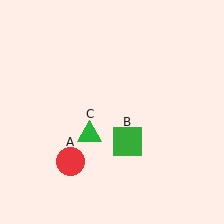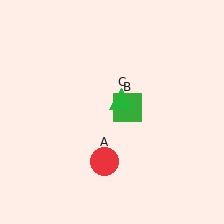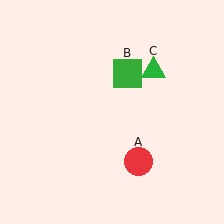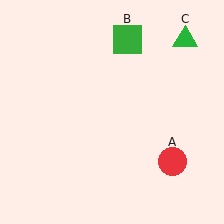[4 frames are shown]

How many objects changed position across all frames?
3 objects changed position: red circle (object A), green square (object B), green triangle (object C).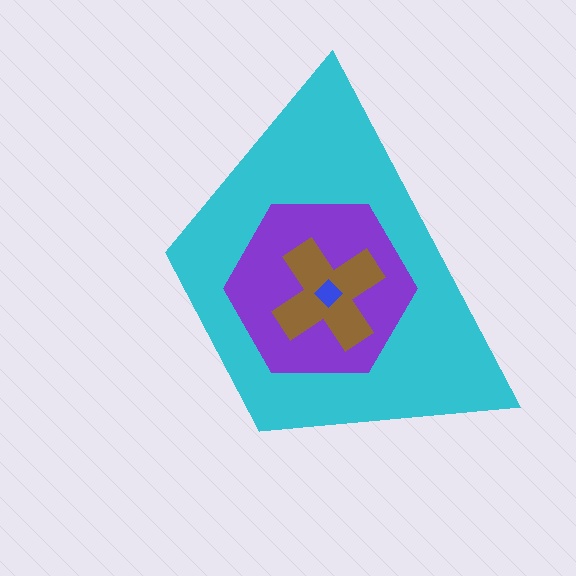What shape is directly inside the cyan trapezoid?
The purple hexagon.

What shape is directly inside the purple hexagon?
The brown cross.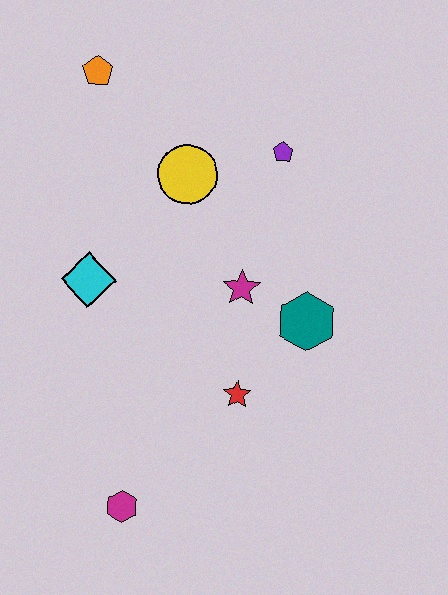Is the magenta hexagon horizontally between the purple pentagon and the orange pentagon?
Yes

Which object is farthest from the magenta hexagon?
The orange pentagon is farthest from the magenta hexagon.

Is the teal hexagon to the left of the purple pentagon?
No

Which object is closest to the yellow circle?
The purple pentagon is closest to the yellow circle.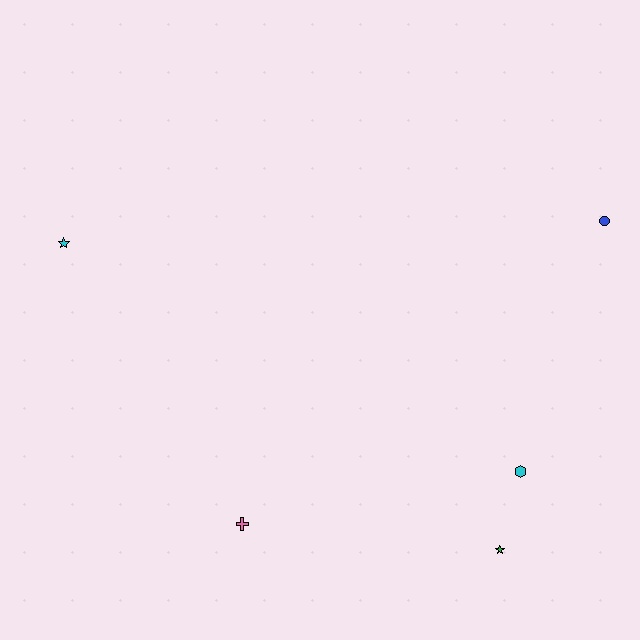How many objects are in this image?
There are 5 objects.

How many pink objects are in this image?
There is 1 pink object.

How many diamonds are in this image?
There are no diamonds.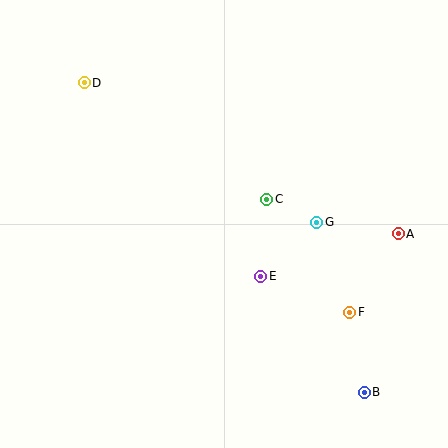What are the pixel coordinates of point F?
Point F is at (350, 312).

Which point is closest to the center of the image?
Point C at (267, 199) is closest to the center.